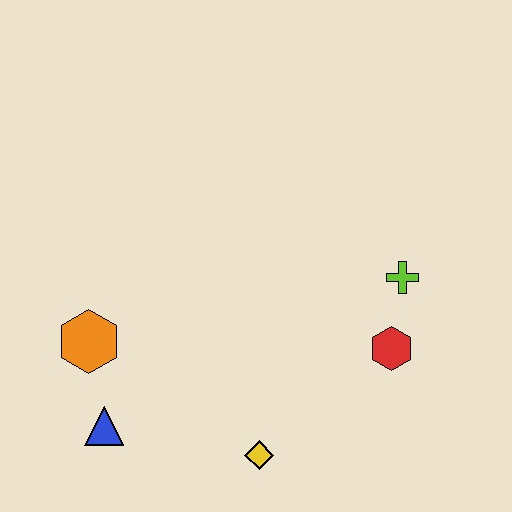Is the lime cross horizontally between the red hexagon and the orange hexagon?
No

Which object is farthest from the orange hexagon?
The lime cross is farthest from the orange hexagon.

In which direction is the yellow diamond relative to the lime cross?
The yellow diamond is below the lime cross.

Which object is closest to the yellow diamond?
The blue triangle is closest to the yellow diamond.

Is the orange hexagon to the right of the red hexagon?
No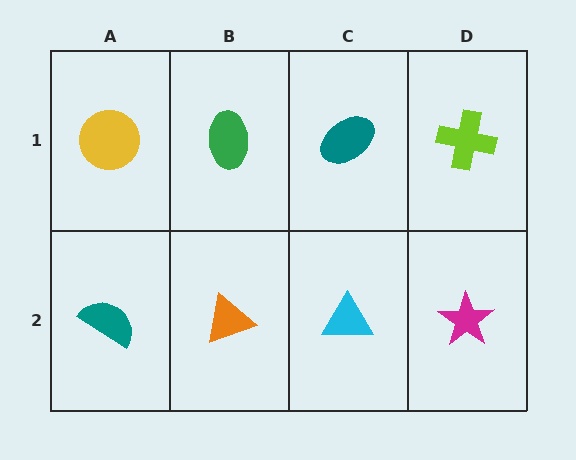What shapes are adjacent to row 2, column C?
A teal ellipse (row 1, column C), an orange triangle (row 2, column B), a magenta star (row 2, column D).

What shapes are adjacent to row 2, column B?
A green ellipse (row 1, column B), a teal semicircle (row 2, column A), a cyan triangle (row 2, column C).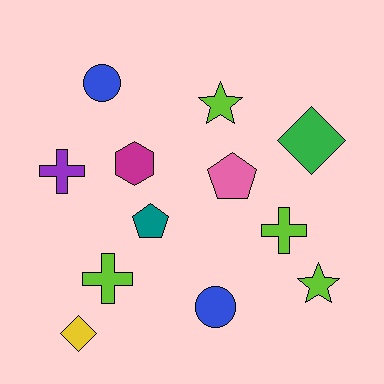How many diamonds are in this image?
There are 2 diamonds.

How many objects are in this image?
There are 12 objects.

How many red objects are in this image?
There are no red objects.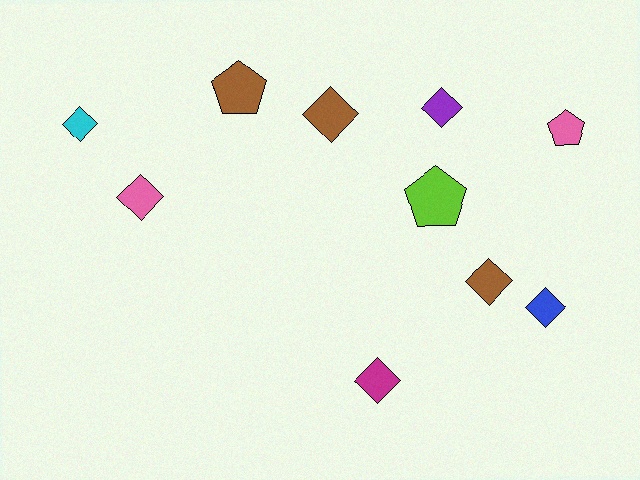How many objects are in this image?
There are 10 objects.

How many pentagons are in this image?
There are 3 pentagons.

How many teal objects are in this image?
There are no teal objects.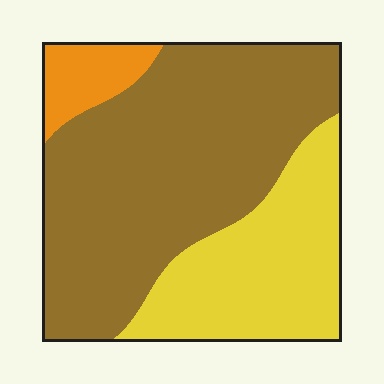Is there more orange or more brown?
Brown.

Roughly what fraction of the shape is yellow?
Yellow covers around 30% of the shape.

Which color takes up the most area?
Brown, at roughly 60%.